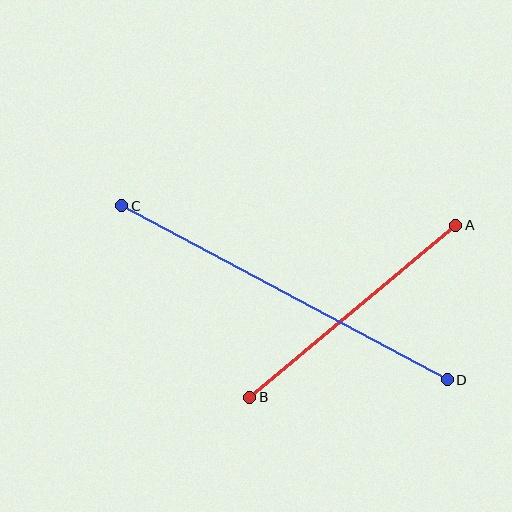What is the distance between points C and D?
The distance is approximately 369 pixels.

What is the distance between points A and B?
The distance is approximately 269 pixels.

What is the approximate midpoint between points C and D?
The midpoint is at approximately (285, 293) pixels.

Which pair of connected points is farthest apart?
Points C and D are farthest apart.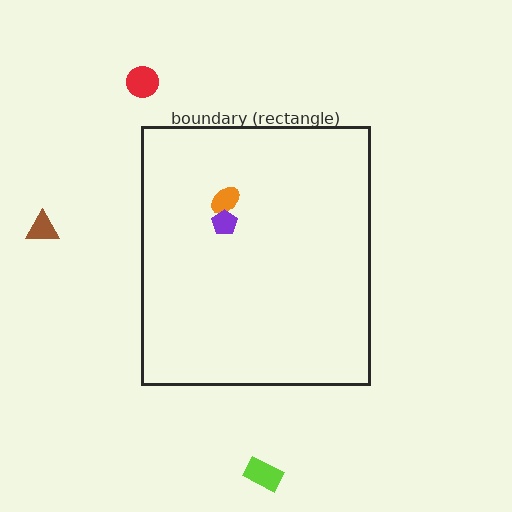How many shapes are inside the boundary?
2 inside, 3 outside.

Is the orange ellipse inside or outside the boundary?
Inside.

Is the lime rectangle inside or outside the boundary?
Outside.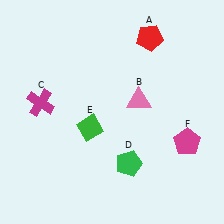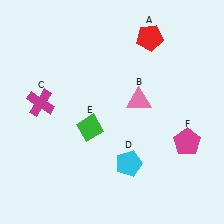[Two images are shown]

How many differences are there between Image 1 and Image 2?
There is 1 difference between the two images.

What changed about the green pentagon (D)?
In Image 1, D is green. In Image 2, it changed to cyan.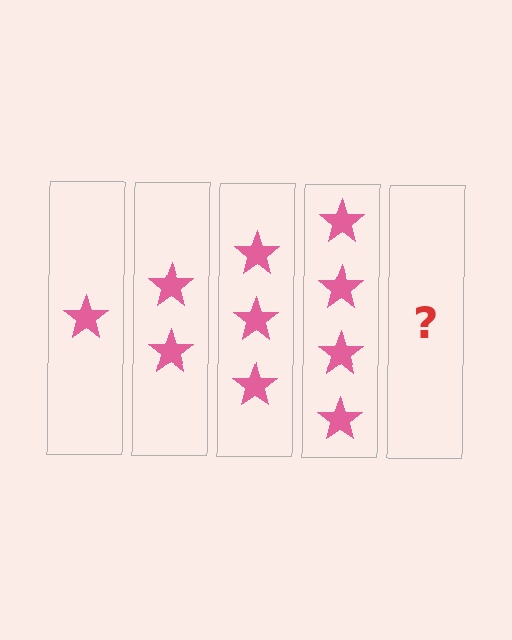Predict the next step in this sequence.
The next step is 5 stars.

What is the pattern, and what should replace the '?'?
The pattern is that each step adds one more star. The '?' should be 5 stars.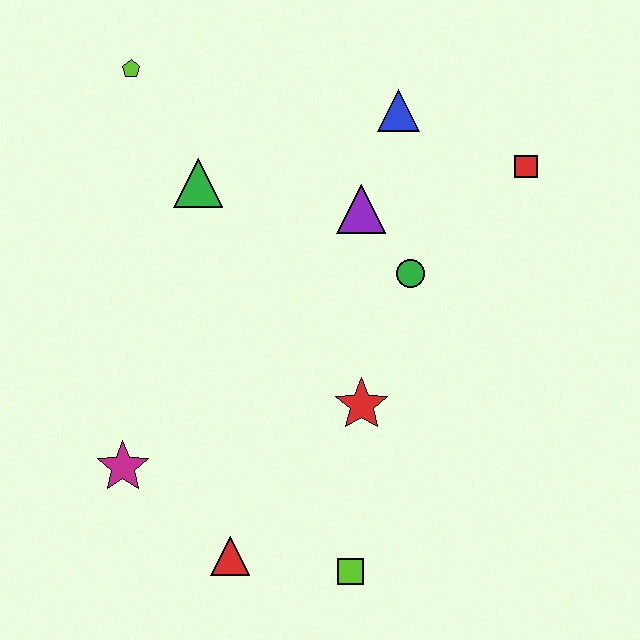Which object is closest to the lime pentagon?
The green triangle is closest to the lime pentagon.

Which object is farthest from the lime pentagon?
The lime square is farthest from the lime pentagon.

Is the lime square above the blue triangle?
No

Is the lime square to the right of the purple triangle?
No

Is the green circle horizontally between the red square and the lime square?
Yes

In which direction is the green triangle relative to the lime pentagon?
The green triangle is below the lime pentagon.